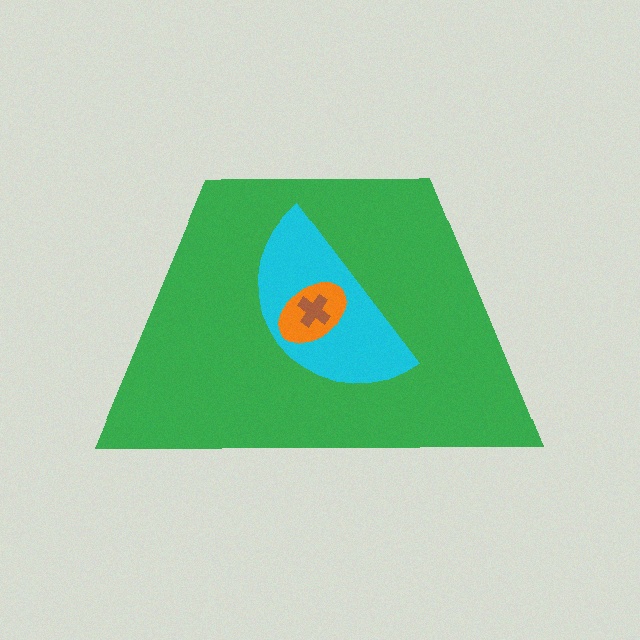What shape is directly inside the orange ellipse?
The brown cross.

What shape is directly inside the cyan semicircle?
The orange ellipse.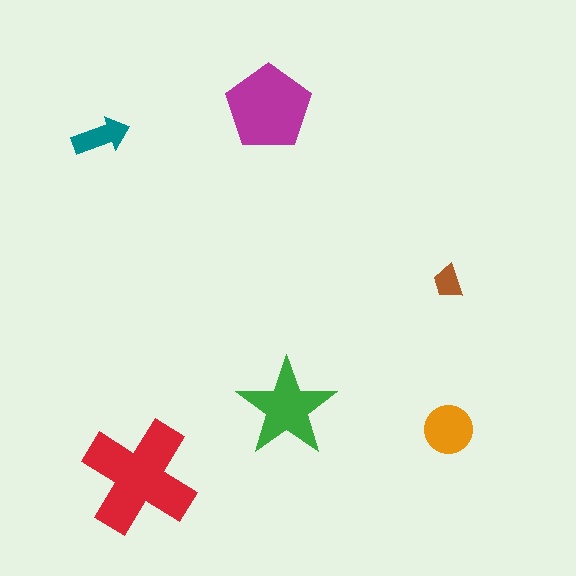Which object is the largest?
The red cross.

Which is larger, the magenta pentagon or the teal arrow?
The magenta pentagon.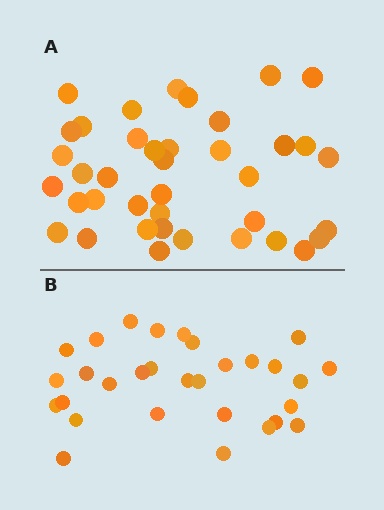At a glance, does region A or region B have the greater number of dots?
Region A (the top region) has more dots.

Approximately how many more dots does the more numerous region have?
Region A has roughly 8 or so more dots than region B.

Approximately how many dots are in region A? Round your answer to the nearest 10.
About 40 dots. (The exact count is 39, which rounds to 40.)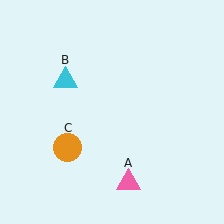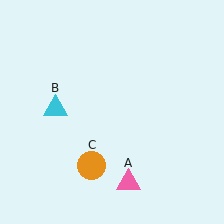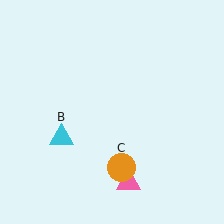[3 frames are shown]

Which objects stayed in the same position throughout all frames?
Pink triangle (object A) remained stationary.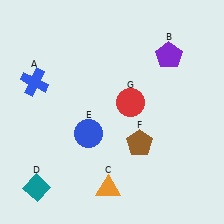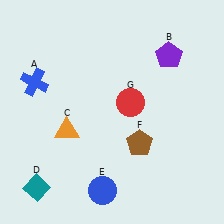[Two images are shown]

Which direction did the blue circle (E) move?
The blue circle (E) moved down.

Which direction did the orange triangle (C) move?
The orange triangle (C) moved up.